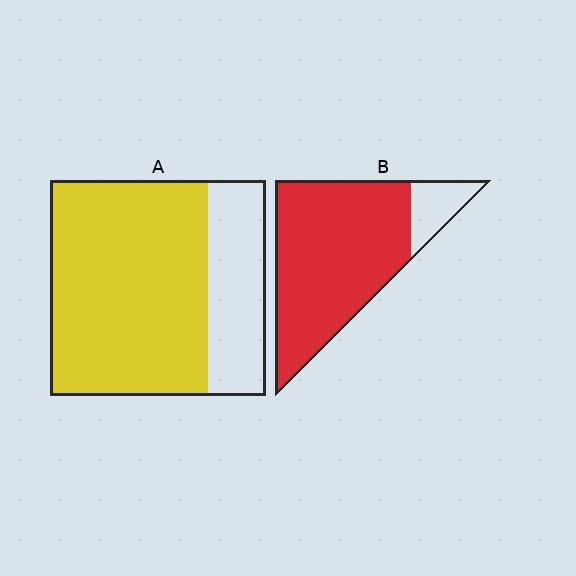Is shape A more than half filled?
Yes.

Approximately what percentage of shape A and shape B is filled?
A is approximately 75% and B is approximately 85%.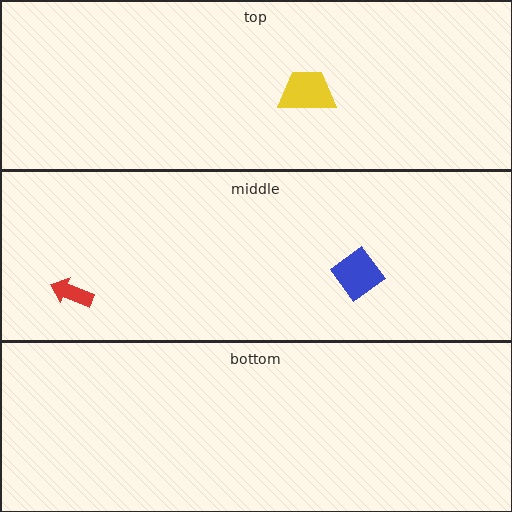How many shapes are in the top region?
1.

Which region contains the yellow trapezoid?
The top region.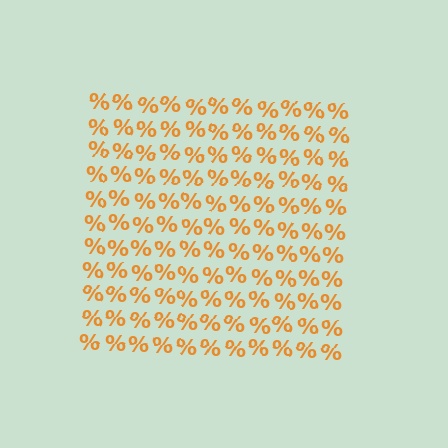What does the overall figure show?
The overall figure shows a square.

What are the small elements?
The small elements are percent signs.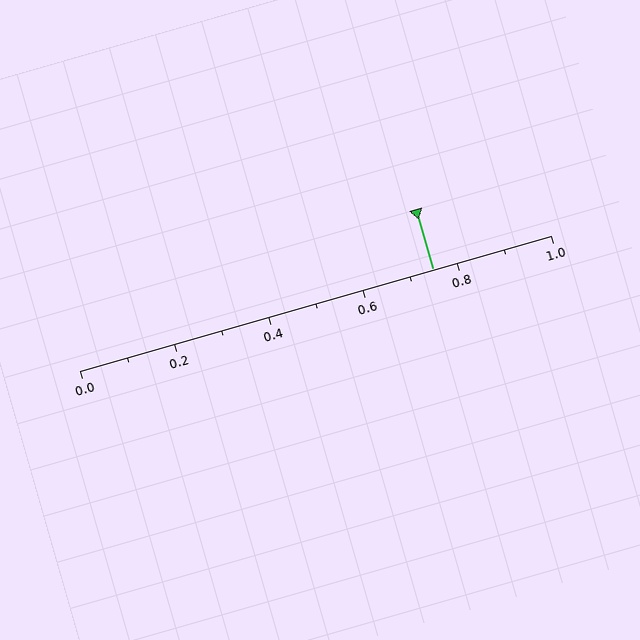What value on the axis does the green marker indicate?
The marker indicates approximately 0.75.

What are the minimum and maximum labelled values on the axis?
The axis runs from 0.0 to 1.0.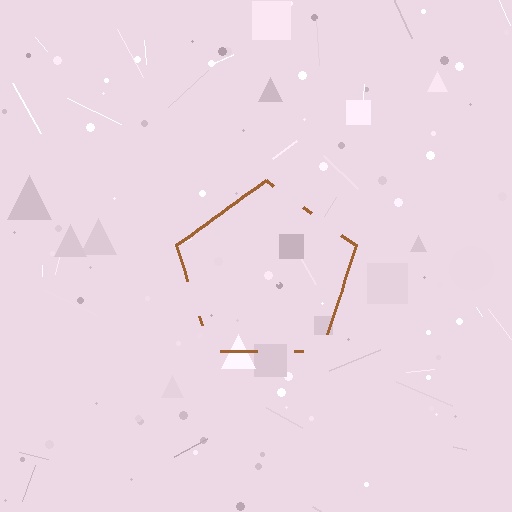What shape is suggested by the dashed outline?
The dashed outline suggests a pentagon.